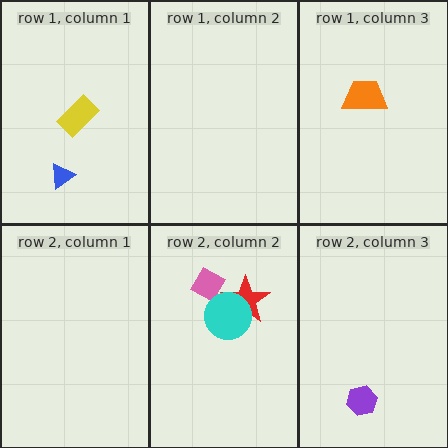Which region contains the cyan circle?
The row 2, column 2 region.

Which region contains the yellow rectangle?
The row 1, column 1 region.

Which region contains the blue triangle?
The row 1, column 1 region.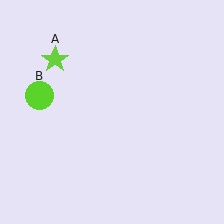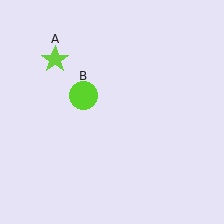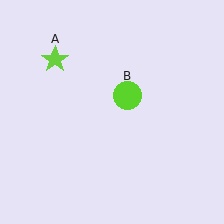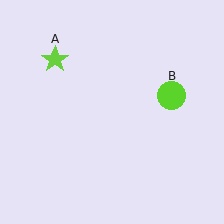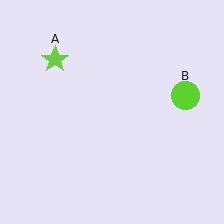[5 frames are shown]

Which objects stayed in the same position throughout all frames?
Lime star (object A) remained stationary.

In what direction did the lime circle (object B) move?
The lime circle (object B) moved right.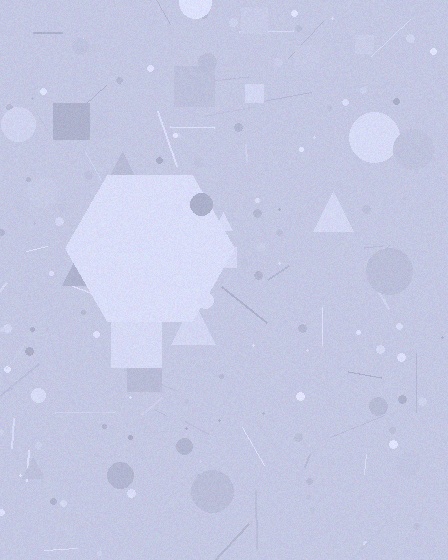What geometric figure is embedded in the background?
A hexagon is embedded in the background.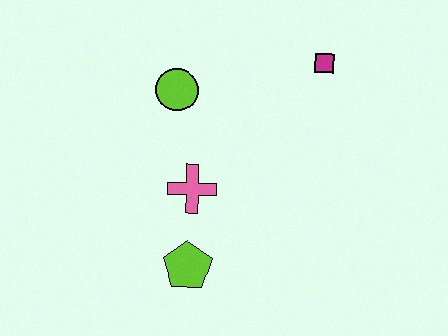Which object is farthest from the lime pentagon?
The magenta square is farthest from the lime pentagon.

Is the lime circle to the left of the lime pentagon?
Yes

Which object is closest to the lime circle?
The pink cross is closest to the lime circle.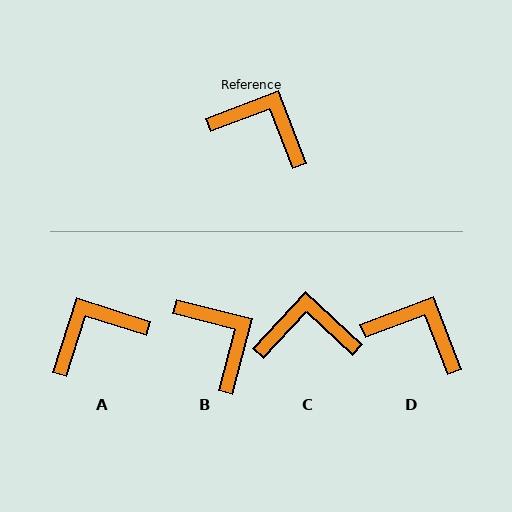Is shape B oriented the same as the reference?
No, it is off by about 35 degrees.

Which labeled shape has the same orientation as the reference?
D.